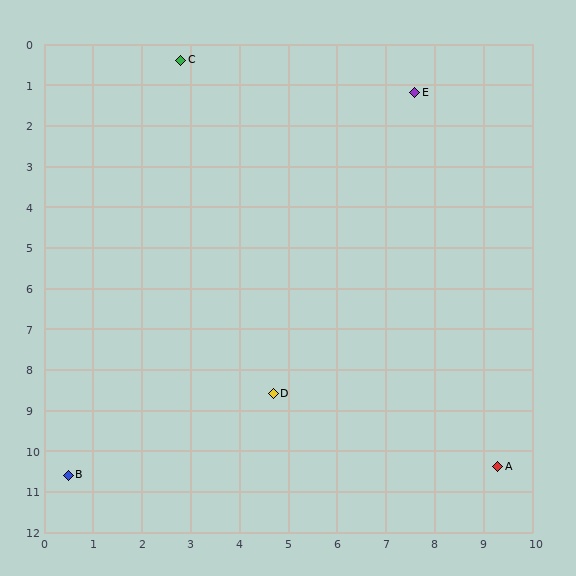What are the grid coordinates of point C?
Point C is at approximately (2.8, 0.4).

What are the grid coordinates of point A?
Point A is at approximately (9.3, 10.4).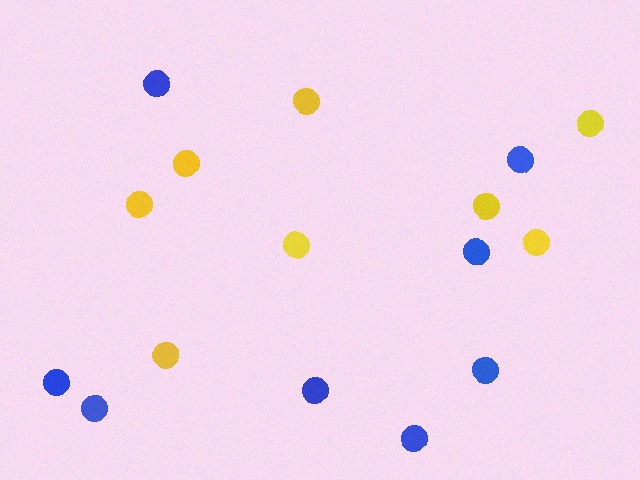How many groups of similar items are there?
There are 2 groups: one group of blue circles (8) and one group of yellow circles (8).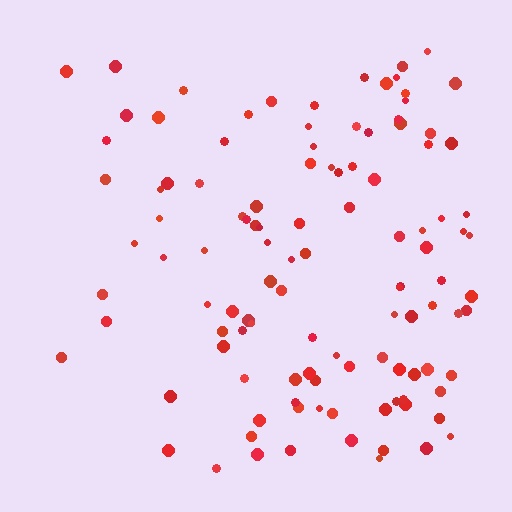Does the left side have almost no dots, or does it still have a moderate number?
Still a moderate number, just noticeably fewer than the right.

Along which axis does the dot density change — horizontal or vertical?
Horizontal.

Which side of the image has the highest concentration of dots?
The right.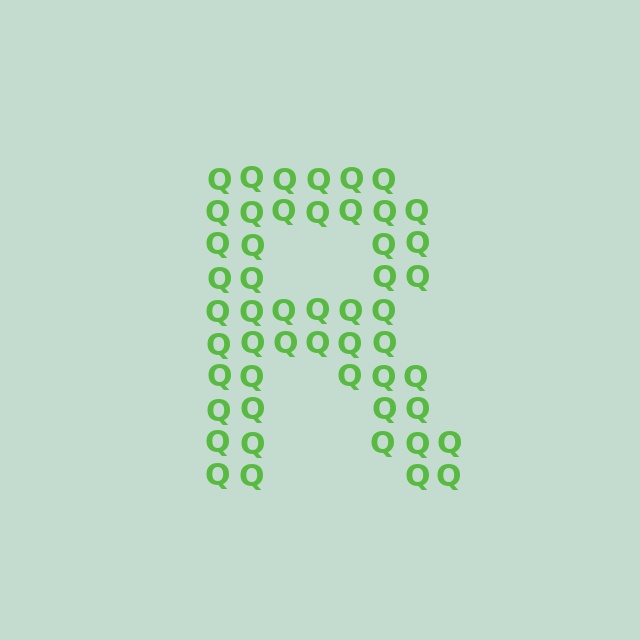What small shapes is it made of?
It is made of small letter Q's.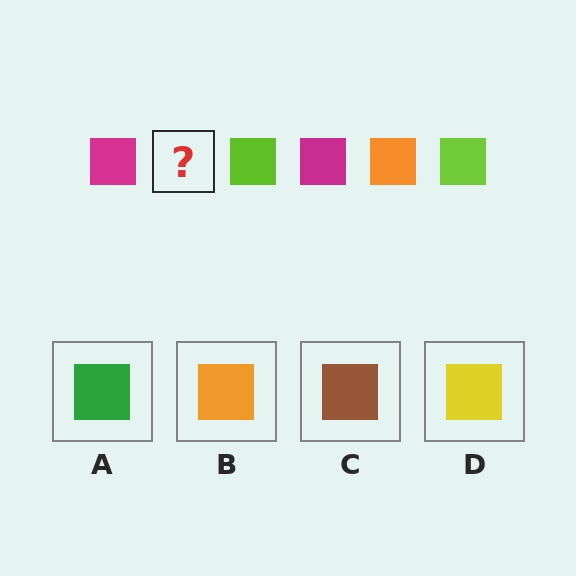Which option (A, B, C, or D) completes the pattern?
B.